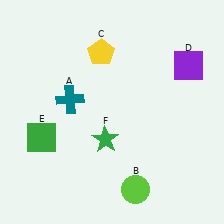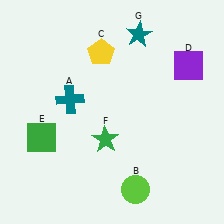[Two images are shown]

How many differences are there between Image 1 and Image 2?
There is 1 difference between the two images.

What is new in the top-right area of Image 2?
A teal star (G) was added in the top-right area of Image 2.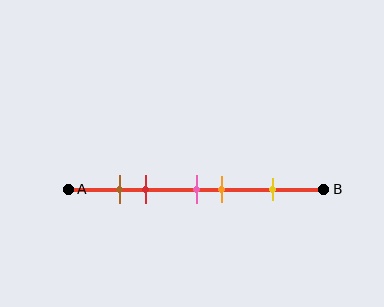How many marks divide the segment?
There are 5 marks dividing the segment.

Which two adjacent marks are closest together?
The brown and red marks are the closest adjacent pair.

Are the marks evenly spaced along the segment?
No, the marks are not evenly spaced.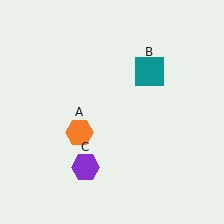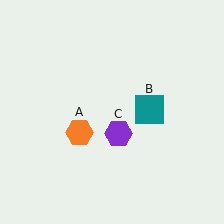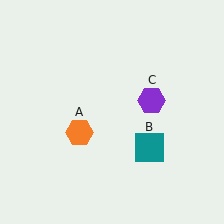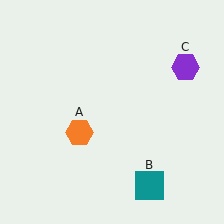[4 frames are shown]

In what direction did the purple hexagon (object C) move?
The purple hexagon (object C) moved up and to the right.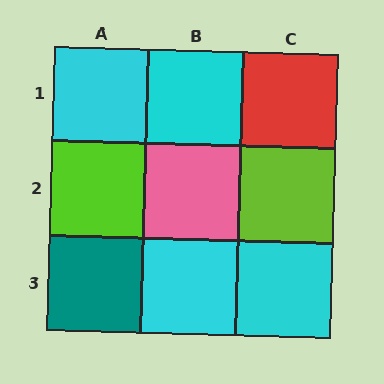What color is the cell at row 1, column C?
Red.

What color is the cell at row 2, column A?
Lime.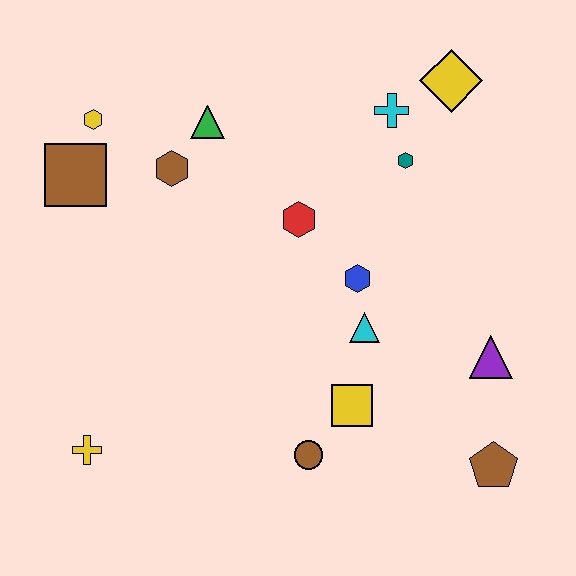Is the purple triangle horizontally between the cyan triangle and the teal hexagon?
No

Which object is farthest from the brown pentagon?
The yellow hexagon is farthest from the brown pentagon.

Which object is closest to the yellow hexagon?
The brown square is closest to the yellow hexagon.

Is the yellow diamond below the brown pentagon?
No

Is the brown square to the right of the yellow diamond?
No